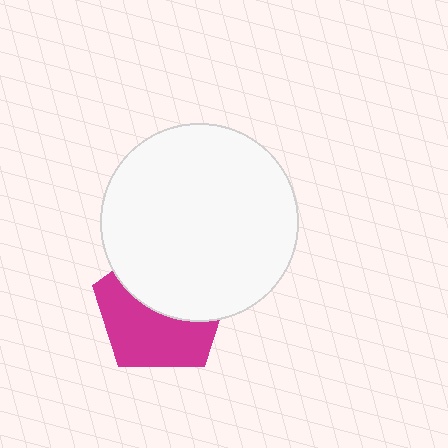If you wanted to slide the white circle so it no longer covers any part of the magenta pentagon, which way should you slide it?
Slide it up — that is the most direct way to separate the two shapes.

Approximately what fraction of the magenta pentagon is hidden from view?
Roughly 48% of the magenta pentagon is hidden behind the white circle.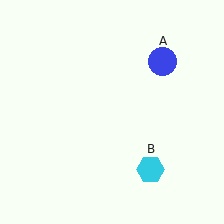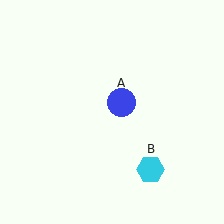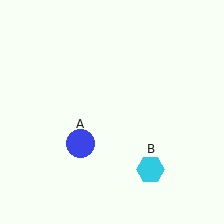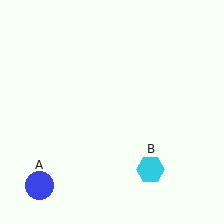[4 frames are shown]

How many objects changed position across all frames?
1 object changed position: blue circle (object A).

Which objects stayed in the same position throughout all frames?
Cyan hexagon (object B) remained stationary.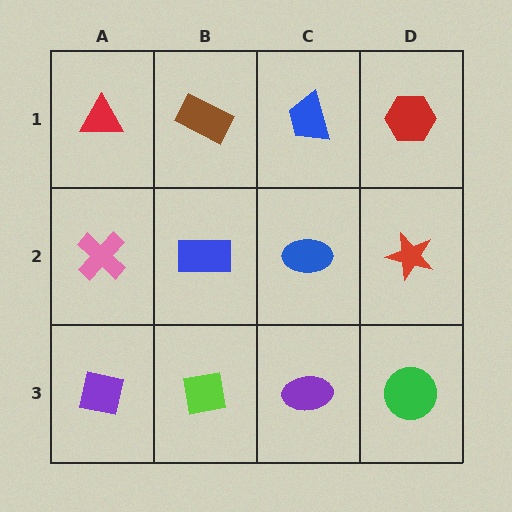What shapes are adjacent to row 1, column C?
A blue ellipse (row 2, column C), a brown rectangle (row 1, column B), a red hexagon (row 1, column D).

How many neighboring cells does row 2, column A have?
3.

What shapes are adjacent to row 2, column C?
A blue trapezoid (row 1, column C), a purple ellipse (row 3, column C), a blue rectangle (row 2, column B), a red star (row 2, column D).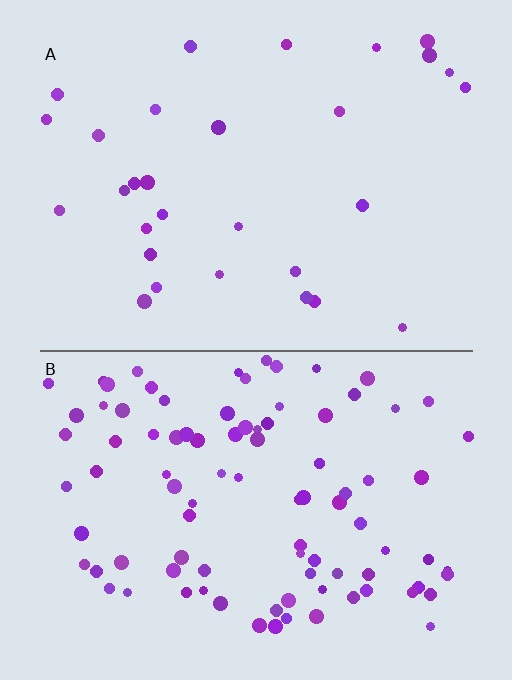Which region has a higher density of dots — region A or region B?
B (the bottom).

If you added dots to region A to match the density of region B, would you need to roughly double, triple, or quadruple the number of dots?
Approximately triple.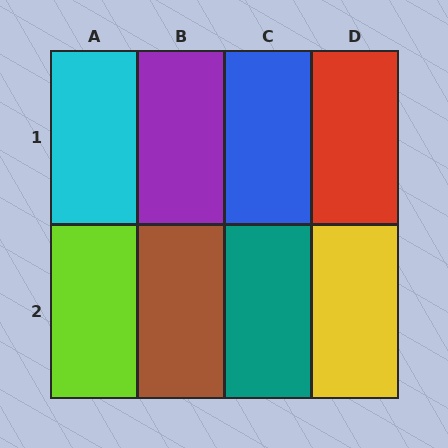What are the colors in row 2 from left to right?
Lime, brown, teal, yellow.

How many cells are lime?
1 cell is lime.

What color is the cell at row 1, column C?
Blue.